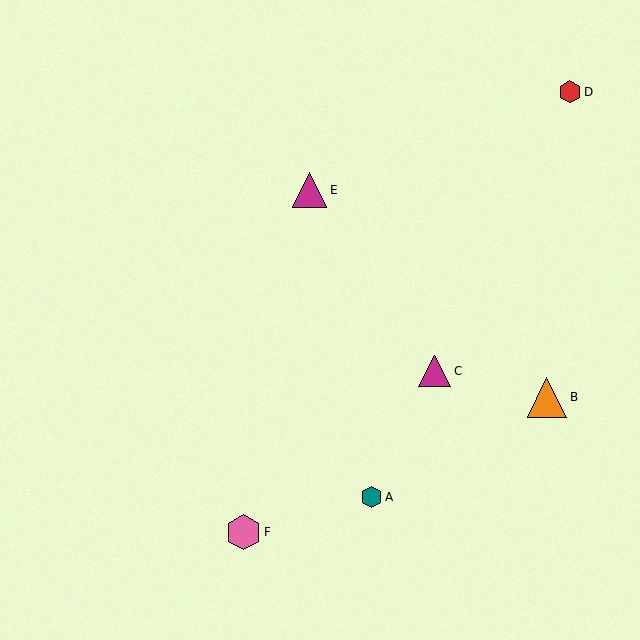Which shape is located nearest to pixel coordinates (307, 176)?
The magenta triangle (labeled E) at (310, 190) is nearest to that location.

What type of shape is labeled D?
Shape D is a red hexagon.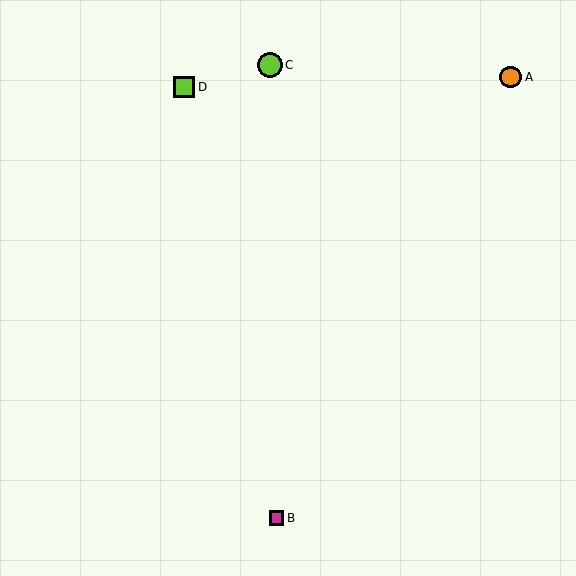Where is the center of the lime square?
The center of the lime square is at (184, 87).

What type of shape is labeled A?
Shape A is an orange circle.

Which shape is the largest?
The lime circle (labeled C) is the largest.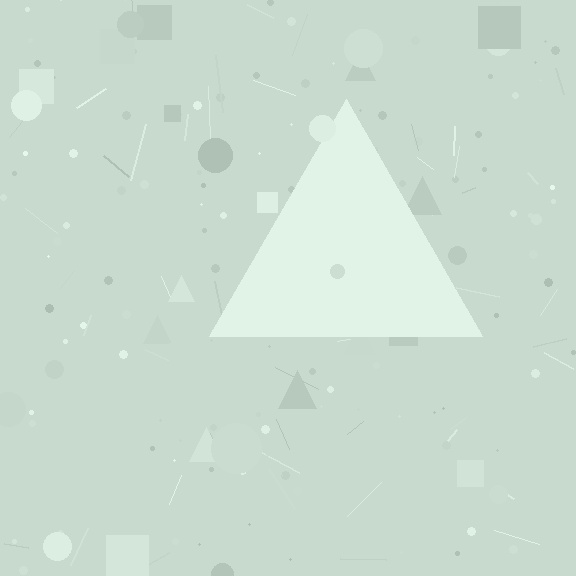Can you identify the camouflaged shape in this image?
The camouflaged shape is a triangle.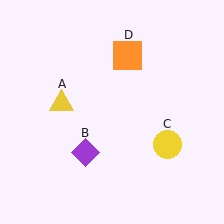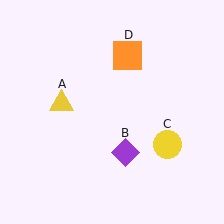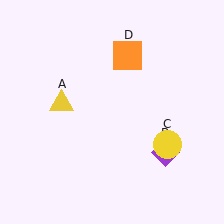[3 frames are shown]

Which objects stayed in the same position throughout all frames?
Yellow triangle (object A) and yellow circle (object C) and orange square (object D) remained stationary.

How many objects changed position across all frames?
1 object changed position: purple diamond (object B).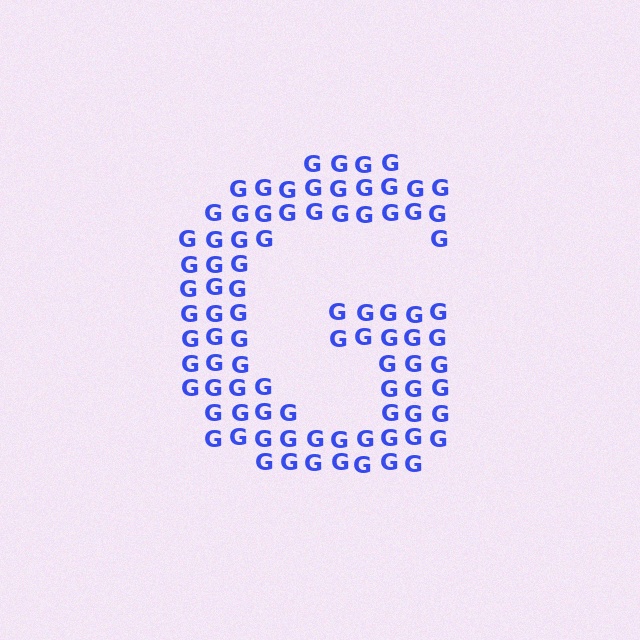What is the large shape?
The large shape is the letter G.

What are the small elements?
The small elements are letter G's.